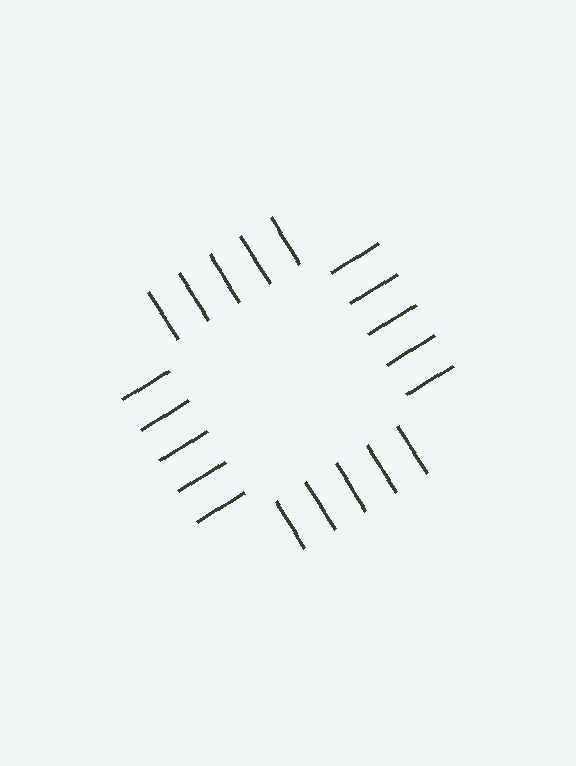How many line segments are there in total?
20 — 5 along each of the 4 edges.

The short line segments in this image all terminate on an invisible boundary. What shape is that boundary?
An illusory square — the line segments terminate on its edges but no continuous stroke is drawn.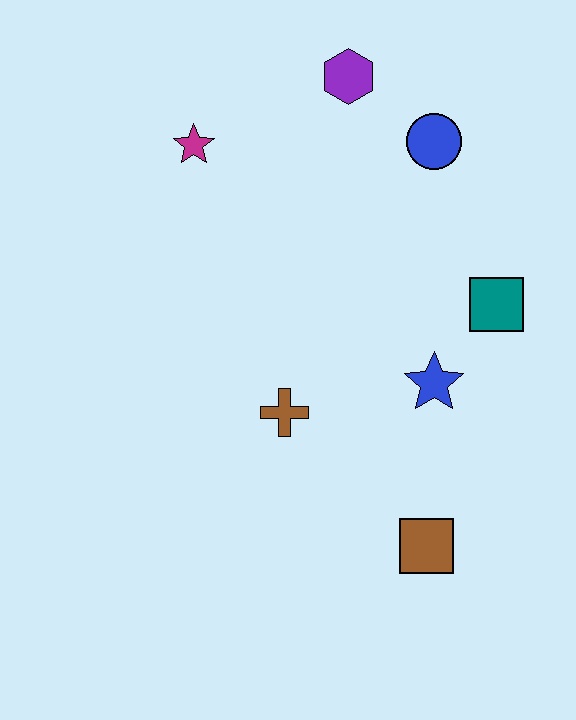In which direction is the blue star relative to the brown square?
The blue star is above the brown square.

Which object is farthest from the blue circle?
The brown square is farthest from the blue circle.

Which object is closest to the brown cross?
The blue star is closest to the brown cross.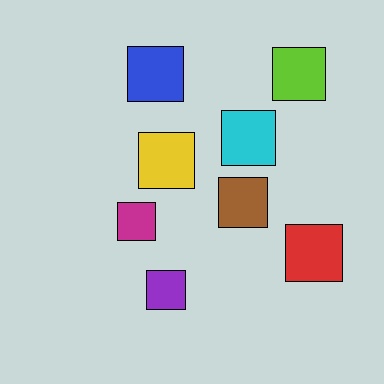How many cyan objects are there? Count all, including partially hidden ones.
There is 1 cyan object.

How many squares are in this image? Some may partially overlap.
There are 8 squares.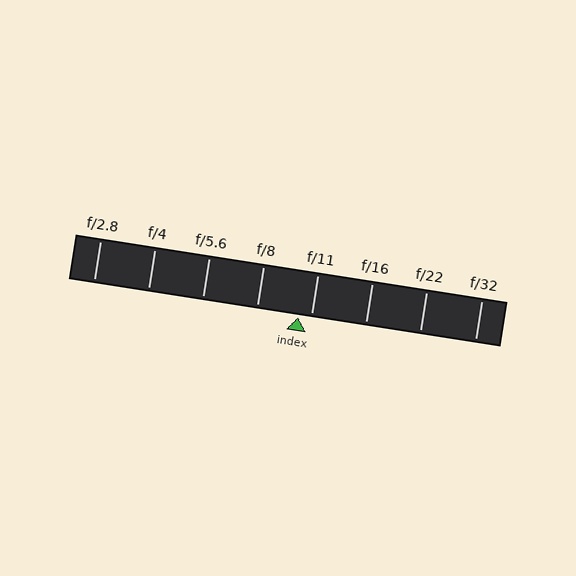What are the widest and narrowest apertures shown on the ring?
The widest aperture shown is f/2.8 and the narrowest is f/32.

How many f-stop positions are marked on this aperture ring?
There are 8 f-stop positions marked.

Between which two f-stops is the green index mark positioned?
The index mark is between f/8 and f/11.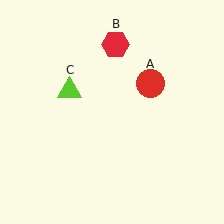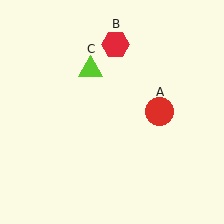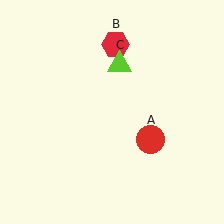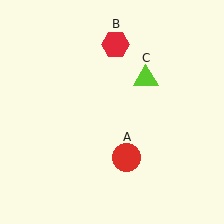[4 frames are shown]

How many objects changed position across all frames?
2 objects changed position: red circle (object A), lime triangle (object C).